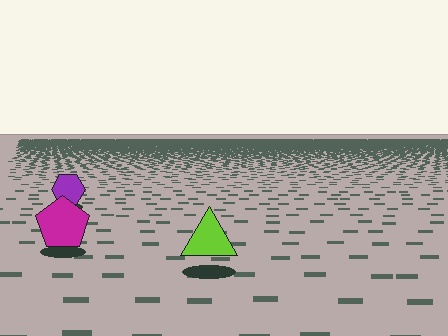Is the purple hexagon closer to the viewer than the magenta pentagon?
No. The magenta pentagon is closer — you can tell from the texture gradient: the ground texture is coarser near it.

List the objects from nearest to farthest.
From nearest to farthest: the lime triangle, the magenta pentagon, the purple hexagon.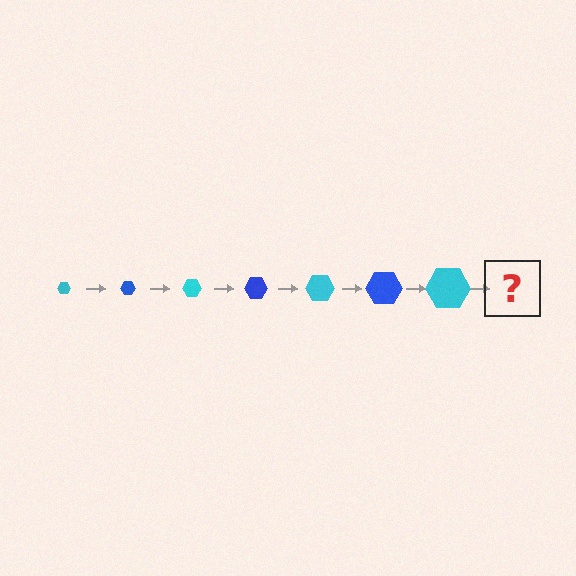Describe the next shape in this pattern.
It should be a blue hexagon, larger than the previous one.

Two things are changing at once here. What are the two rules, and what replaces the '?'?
The two rules are that the hexagon grows larger each step and the color cycles through cyan and blue. The '?' should be a blue hexagon, larger than the previous one.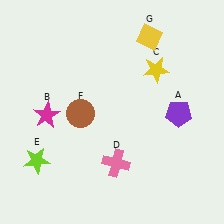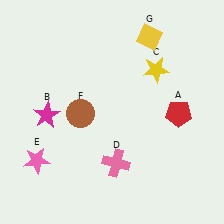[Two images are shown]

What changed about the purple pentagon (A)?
In Image 1, A is purple. In Image 2, it changed to red.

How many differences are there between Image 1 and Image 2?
There are 2 differences between the two images.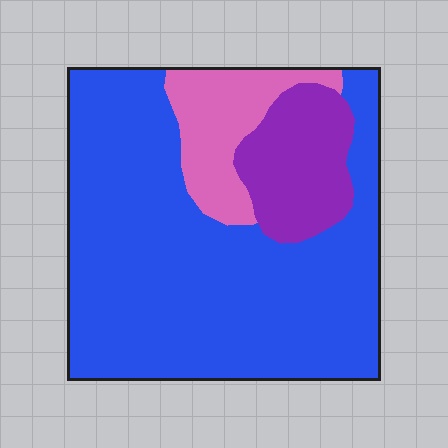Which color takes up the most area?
Blue, at roughly 70%.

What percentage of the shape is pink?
Pink takes up about one eighth (1/8) of the shape.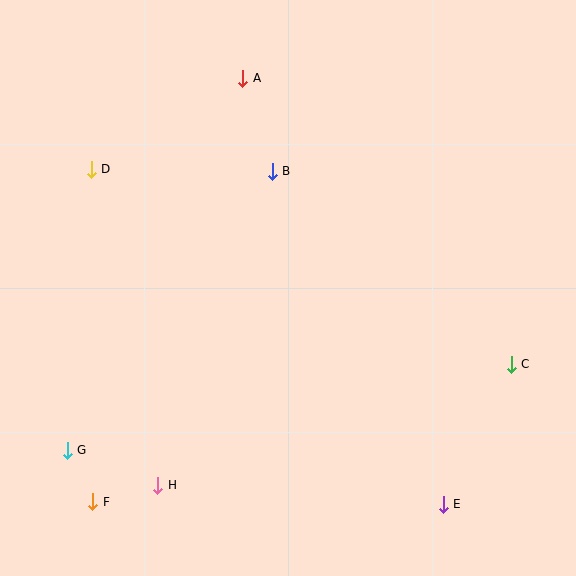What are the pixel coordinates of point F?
Point F is at (93, 502).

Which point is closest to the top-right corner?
Point A is closest to the top-right corner.